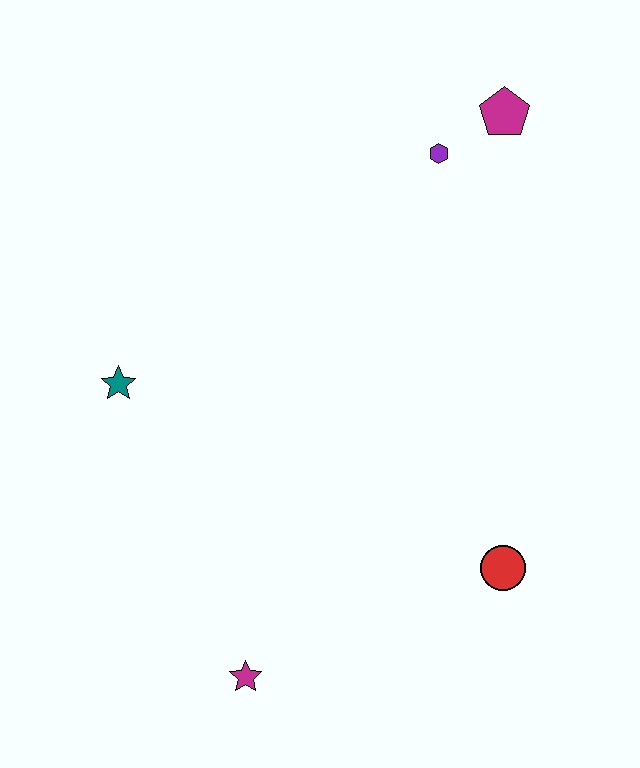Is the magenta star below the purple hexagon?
Yes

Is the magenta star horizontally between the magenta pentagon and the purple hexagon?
No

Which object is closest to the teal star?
The magenta star is closest to the teal star.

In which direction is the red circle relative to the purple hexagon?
The red circle is below the purple hexagon.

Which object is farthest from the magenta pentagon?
The magenta star is farthest from the magenta pentagon.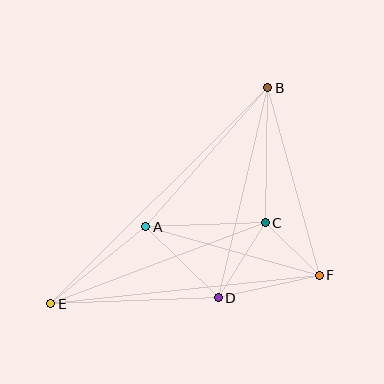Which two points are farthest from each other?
Points B and E are farthest from each other.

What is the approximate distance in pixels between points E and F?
The distance between E and F is approximately 270 pixels.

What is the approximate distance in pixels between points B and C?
The distance between B and C is approximately 135 pixels.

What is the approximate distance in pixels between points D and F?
The distance between D and F is approximately 104 pixels.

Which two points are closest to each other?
Points C and F are closest to each other.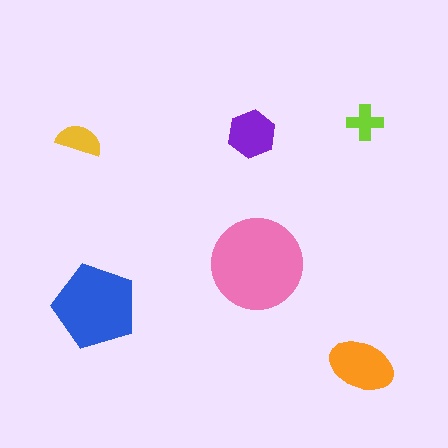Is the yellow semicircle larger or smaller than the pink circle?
Smaller.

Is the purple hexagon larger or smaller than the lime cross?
Larger.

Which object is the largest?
The pink circle.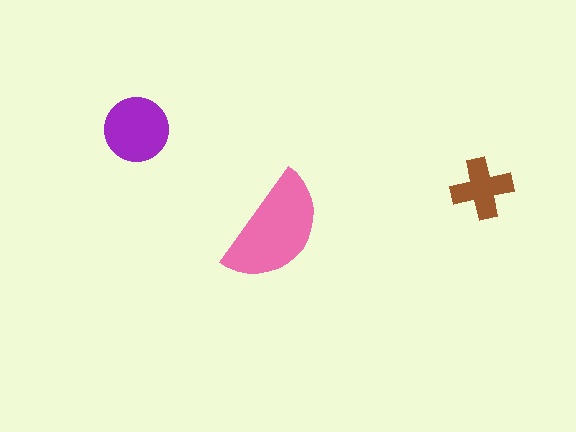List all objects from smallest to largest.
The brown cross, the purple circle, the pink semicircle.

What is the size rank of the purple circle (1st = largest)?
2nd.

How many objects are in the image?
There are 3 objects in the image.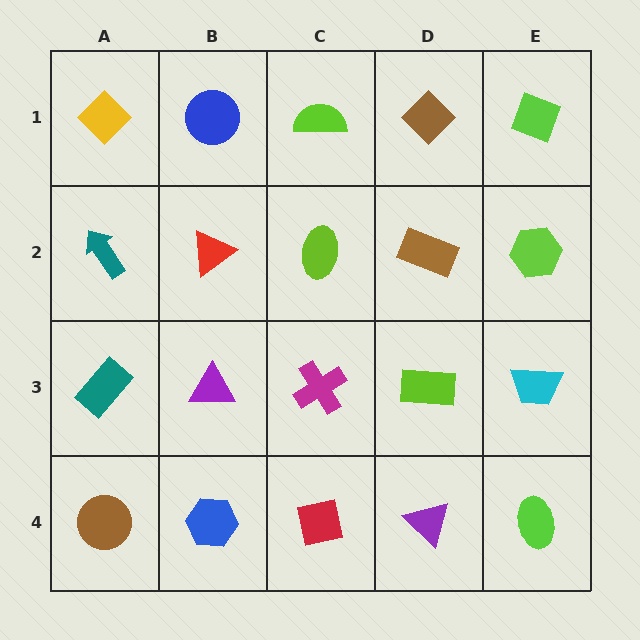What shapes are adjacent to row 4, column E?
A cyan trapezoid (row 3, column E), a purple triangle (row 4, column D).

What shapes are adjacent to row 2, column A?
A yellow diamond (row 1, column A), a teal rectangle (row 3, column A), a red triangle (row 2, column B).